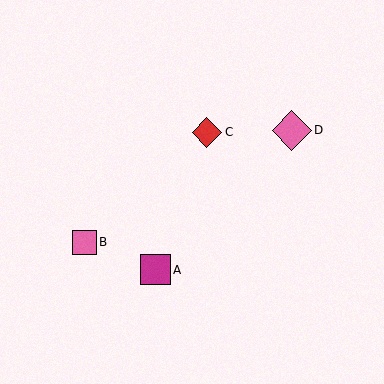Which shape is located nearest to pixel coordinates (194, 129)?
The red diamond (labeled C) at (207, 132) is nearest to that location.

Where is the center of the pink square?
The center of the pink square is at (85, 242).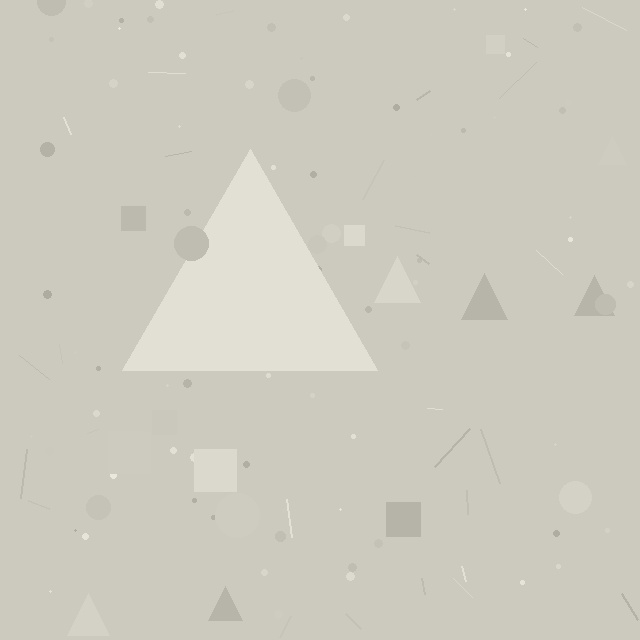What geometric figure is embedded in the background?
A triangle is embedded in the background.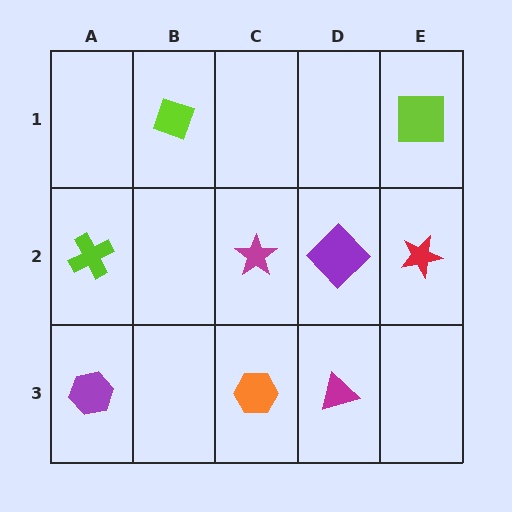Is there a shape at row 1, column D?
No, that cell is empty.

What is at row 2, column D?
A purple diamond.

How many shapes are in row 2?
4 shapes.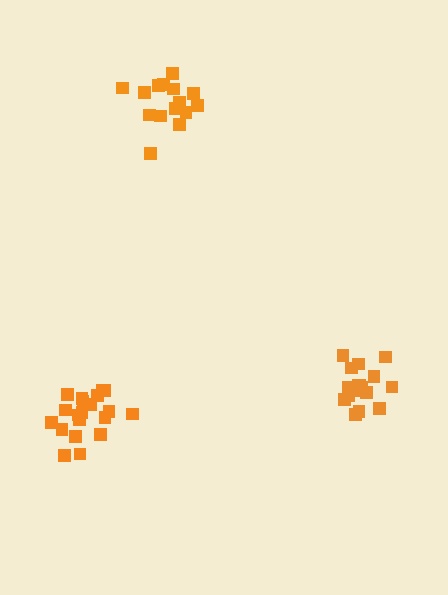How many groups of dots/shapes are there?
There are 3 groups.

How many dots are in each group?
Group 1: 20 dots, Group 2: 18 dots, Group 3: 15 dots (53 total).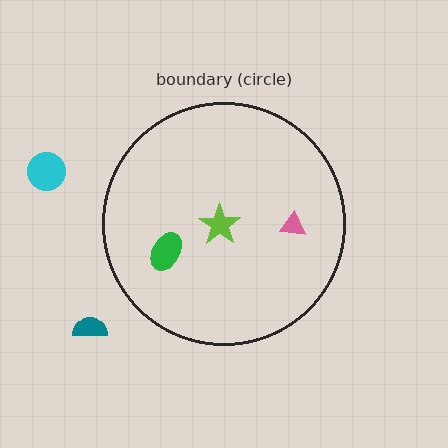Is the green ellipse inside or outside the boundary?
Inside.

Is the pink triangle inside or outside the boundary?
Inside.